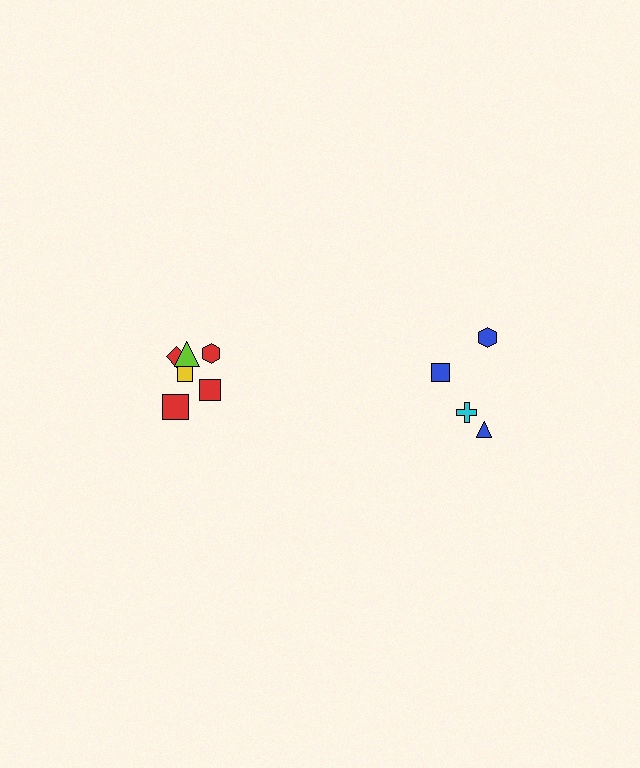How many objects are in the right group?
There are 4 objects.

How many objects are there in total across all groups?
There are 10 objects.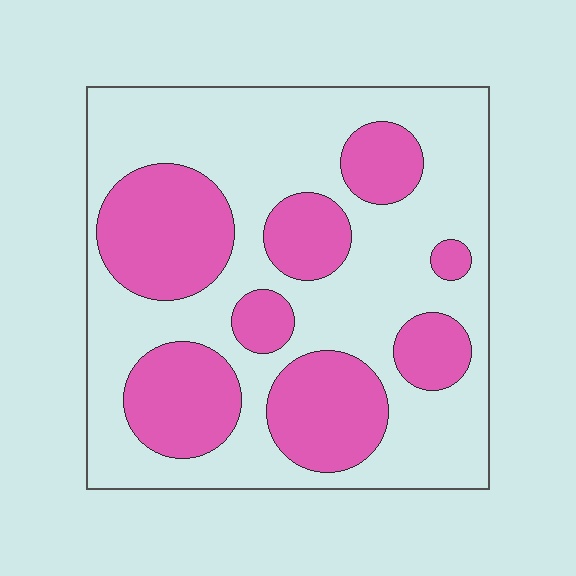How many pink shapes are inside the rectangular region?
8.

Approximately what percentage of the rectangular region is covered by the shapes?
Approximately 35%.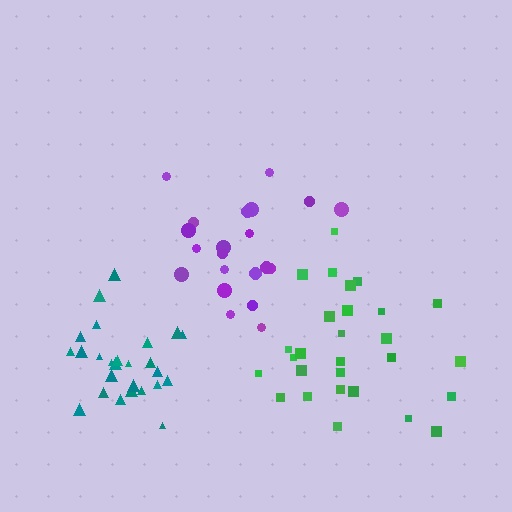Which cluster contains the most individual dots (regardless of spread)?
Green (28).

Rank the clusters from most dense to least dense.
teal, purple, green.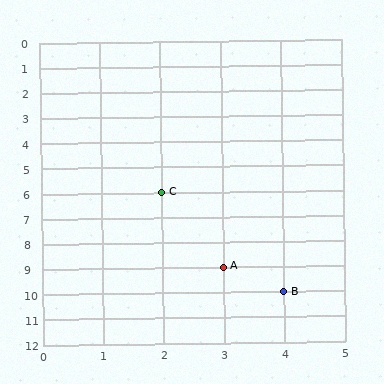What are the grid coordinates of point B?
Point B is at grid coordinates (4, 10).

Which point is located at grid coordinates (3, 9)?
Point A is at (3, 9).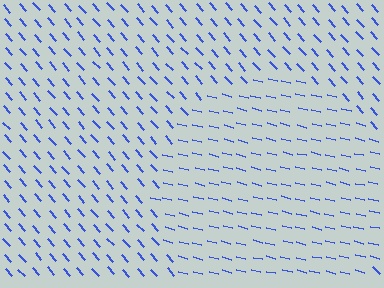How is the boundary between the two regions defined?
The boundary is defined purely by a change in line orientation (approximately 35 degrees difference). All lines are the same color and thickness.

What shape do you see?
I see a circle.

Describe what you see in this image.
The image is filled with small blue line segments. A circle region in the image has lines oriented differently from the surrounding lines, creating a visible texture boundary.